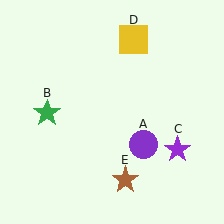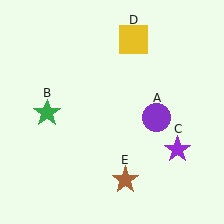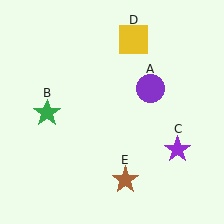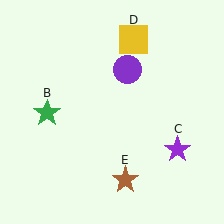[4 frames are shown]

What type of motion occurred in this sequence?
The purple circle (object A) rotated counterclockwise around the center of the scene.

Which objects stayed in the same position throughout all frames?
Green star (object B) and purple star (object C) and yellow square (object D) and brown star (object E) remained stationary.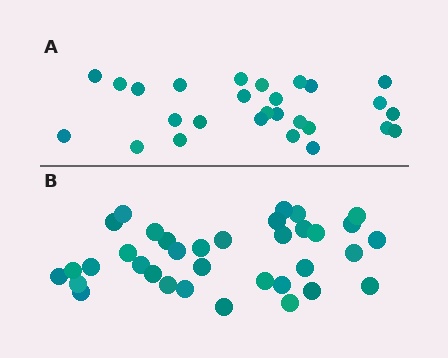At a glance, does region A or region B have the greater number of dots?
Region B (the bottom region) has more dots.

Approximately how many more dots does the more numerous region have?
Region B has roughly 8 or so more dots than region A.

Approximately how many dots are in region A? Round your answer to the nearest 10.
About 30 dots. (The exact count is 27, which rounds to 30.)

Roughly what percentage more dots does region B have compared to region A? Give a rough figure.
About 30% more.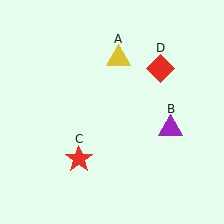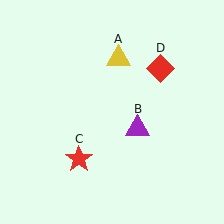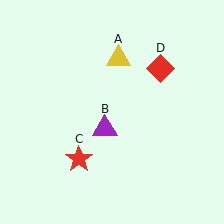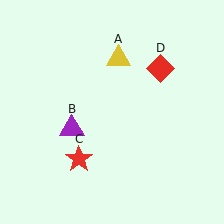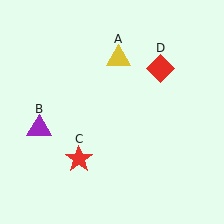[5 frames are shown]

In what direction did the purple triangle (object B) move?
The purple triangle (object B) moved left.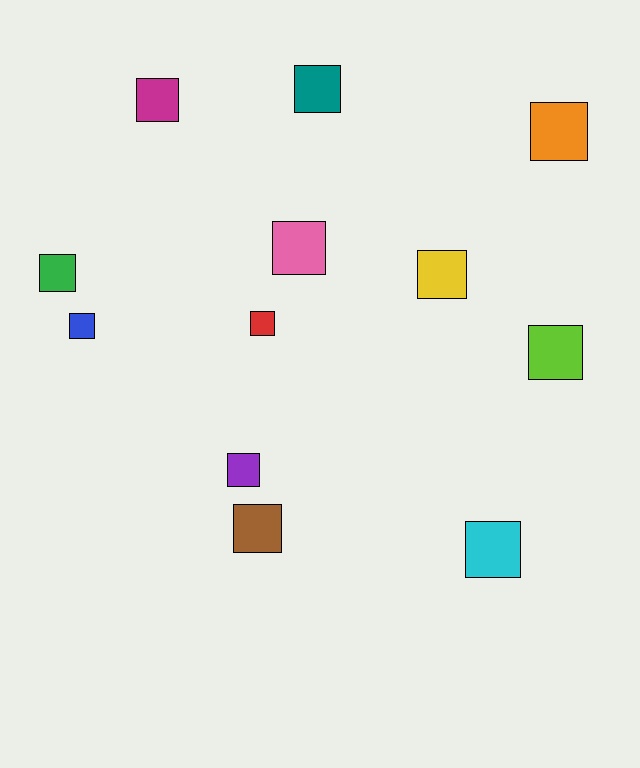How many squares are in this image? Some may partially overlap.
There are 12 squares.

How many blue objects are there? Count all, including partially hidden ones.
There is 1 blue object.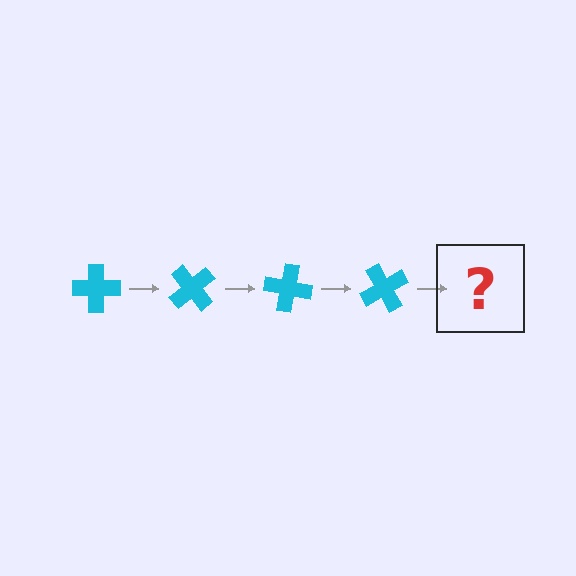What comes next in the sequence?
The next element should be a cyan cross rotated 200 degrees.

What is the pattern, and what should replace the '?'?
The pattern is that the cross rotates 50 degrees each step. The '?' should be a cyan cross rotated 200 degrees.